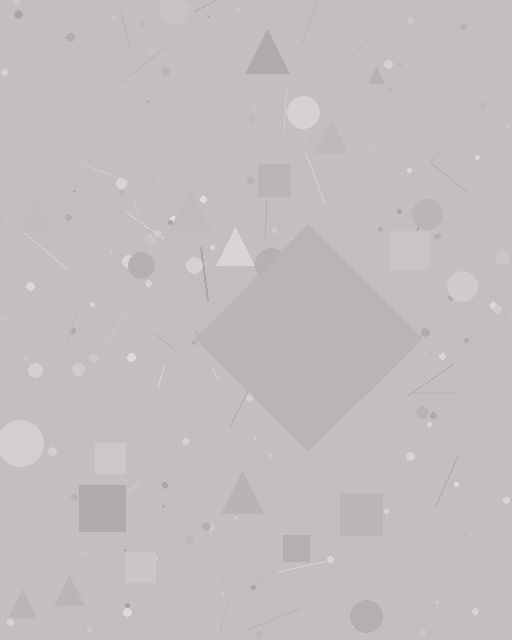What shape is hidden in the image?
A diamond is hidden in the image.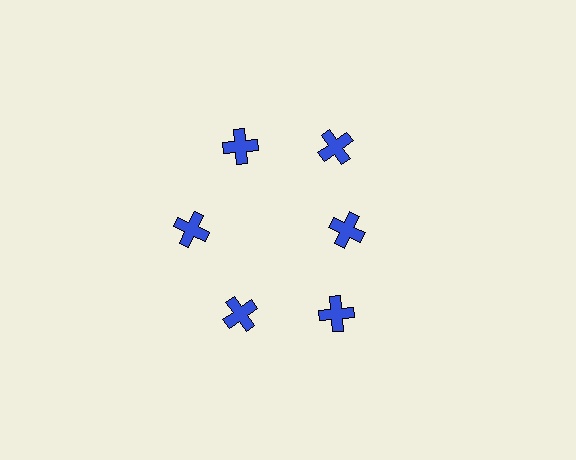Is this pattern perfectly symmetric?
No. The 6 blue crosses are arranged in a ring, but one element near the 3 o'clock position is pulled inward toward the center, breaking the 6-fold rotational symmetry.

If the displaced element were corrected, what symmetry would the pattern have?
It would have 6-fold rotational symmetry — the pattern would map onto itself every 60 degrees.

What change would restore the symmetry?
The symmetry would be restored by moving it outward, back onto the ring so that all 6 crosses sit at equal angles and equal distance from the center.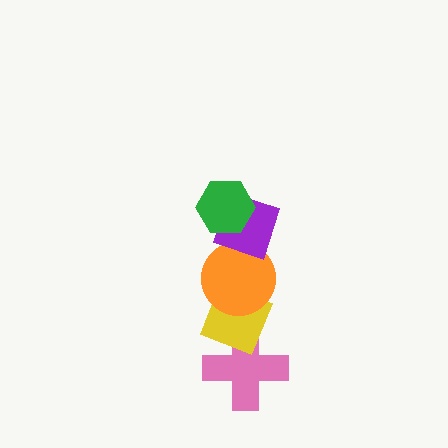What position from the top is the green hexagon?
The green hexagon is 1st from the top.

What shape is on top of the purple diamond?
The green hexagon is on top of the purple diamond.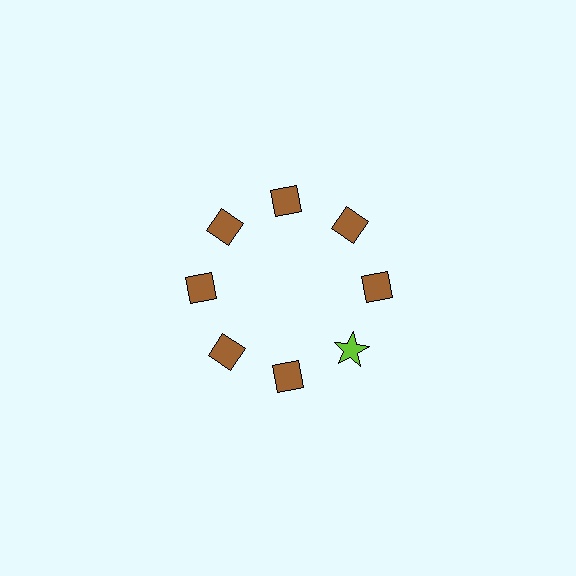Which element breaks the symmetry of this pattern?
The lime star at roughly the 4 o'clock position breaks the symmetry. All other shapes are brown diamonds.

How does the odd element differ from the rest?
It differs in both color (lime instead of brown) and shape (star instead of diamond).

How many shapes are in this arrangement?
There are 8 shapes arranged in a ring pattern.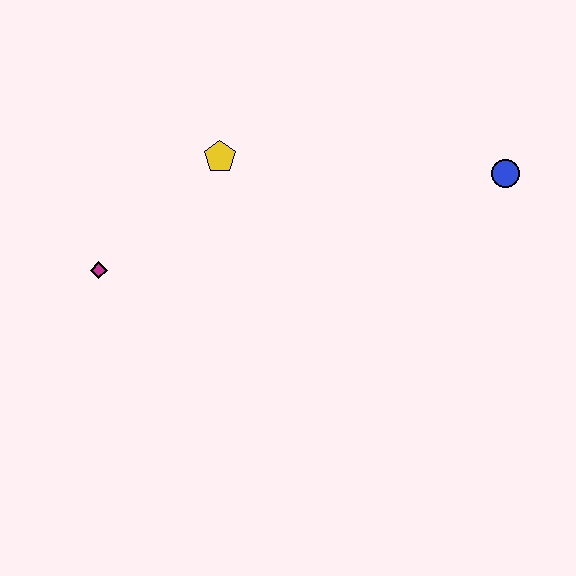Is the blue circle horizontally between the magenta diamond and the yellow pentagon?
No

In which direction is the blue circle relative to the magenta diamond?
The blue circle is to the right of the magenta diamond.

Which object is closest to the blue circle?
The yellow pentagon is closest to the blue circle.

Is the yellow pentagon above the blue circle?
Yes